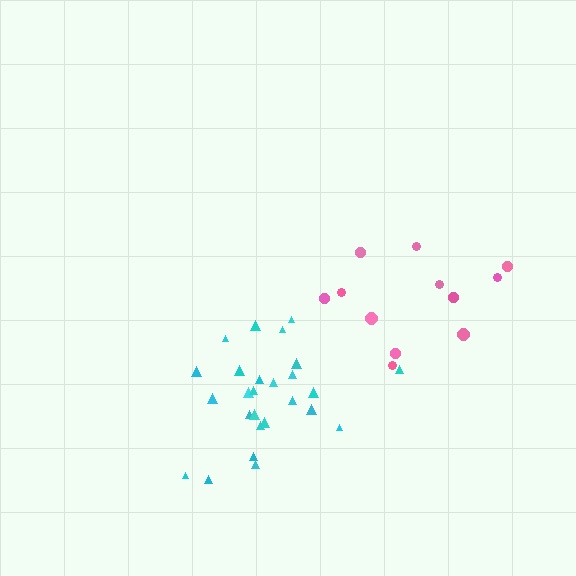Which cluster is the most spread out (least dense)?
Pink.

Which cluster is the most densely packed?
Cyan.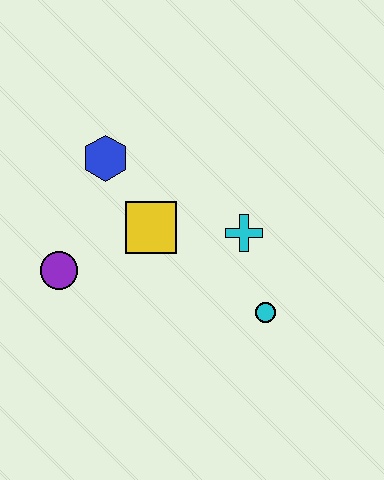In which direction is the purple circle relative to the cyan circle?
The purple circle is to the left of the cyan circle.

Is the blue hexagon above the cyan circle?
Yes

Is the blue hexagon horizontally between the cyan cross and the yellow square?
No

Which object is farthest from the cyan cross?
The purple circle is farthest from the cyan cross.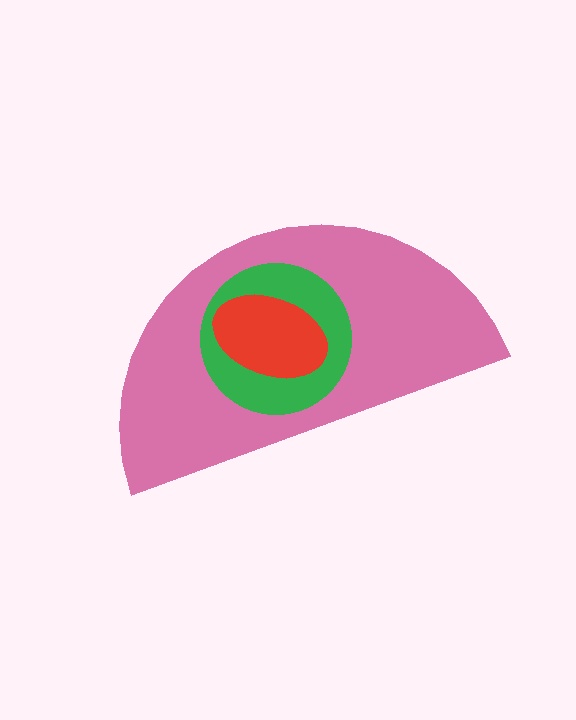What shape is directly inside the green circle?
The red ellipse.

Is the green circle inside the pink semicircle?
Yes.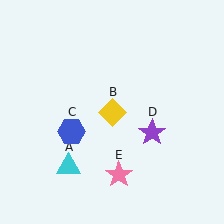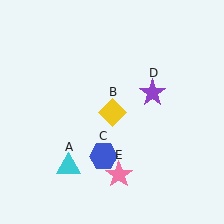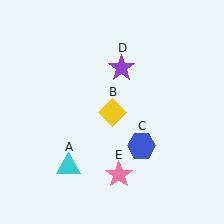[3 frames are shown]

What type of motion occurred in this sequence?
The blue hexagon (object C), purple star (object D) rotated counterclockwise around the center of the scene.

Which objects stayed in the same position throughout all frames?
Cyan triangle (object A) and yellow diamond (object B) and pink star (object E) remained stationary.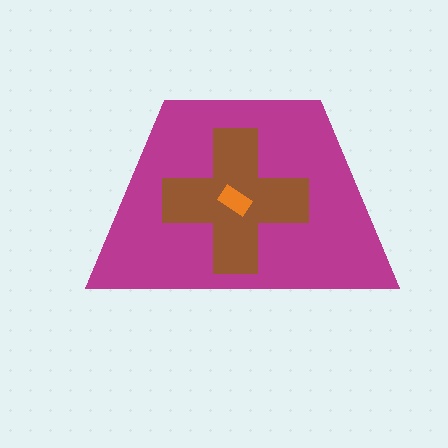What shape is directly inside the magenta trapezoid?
The brown cross.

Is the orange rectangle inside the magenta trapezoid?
Yes.